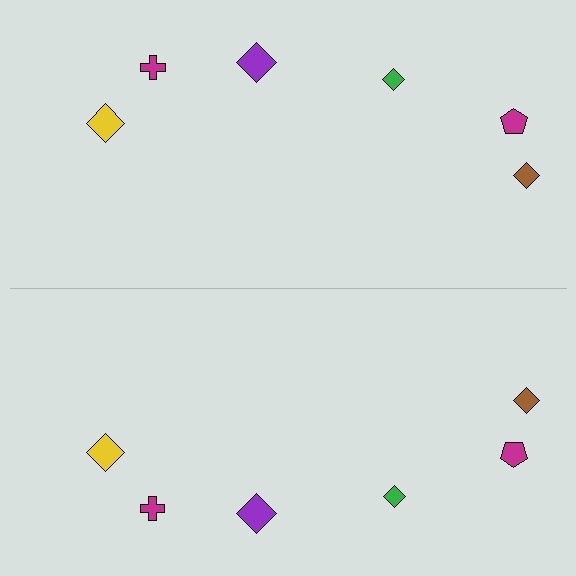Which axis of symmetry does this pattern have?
The pattern has a horizontal axis of symmetry running through the center of the image.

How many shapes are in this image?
There are 12 shapes in this image.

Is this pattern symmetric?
Yes, this pattern has bilateral (reflection) symmetry.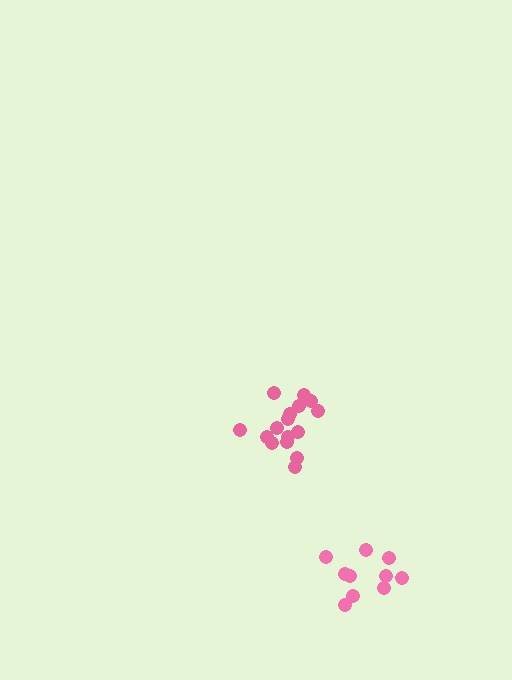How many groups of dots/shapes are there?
There are 2 groups.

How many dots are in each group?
Group 1: 16 dots, Group 2: 10 dots (26 total).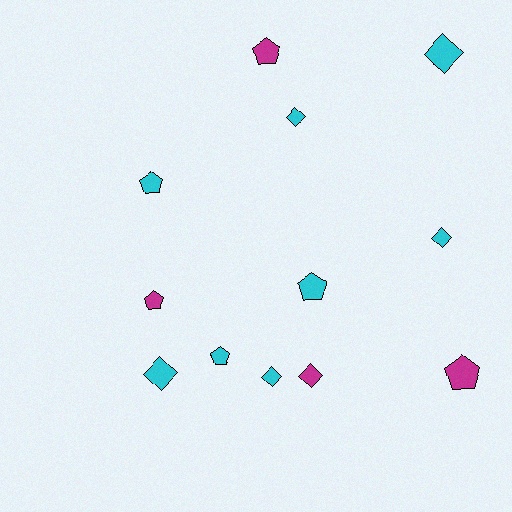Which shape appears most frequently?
Diamond, with 6 objects.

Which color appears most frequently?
Cyan, with 8 objects.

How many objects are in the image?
There are 12 objects.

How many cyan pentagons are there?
There are 3 cyan pentagons.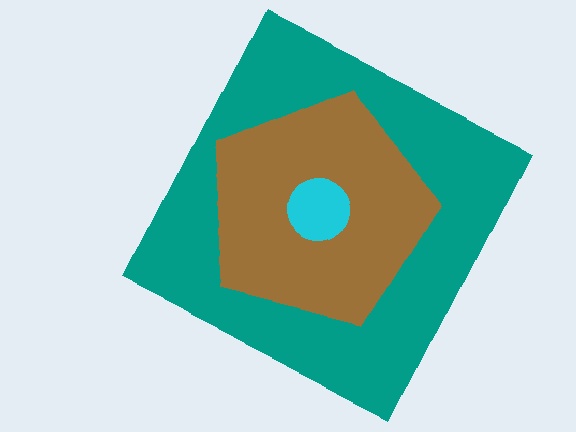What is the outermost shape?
The teal square.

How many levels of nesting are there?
3.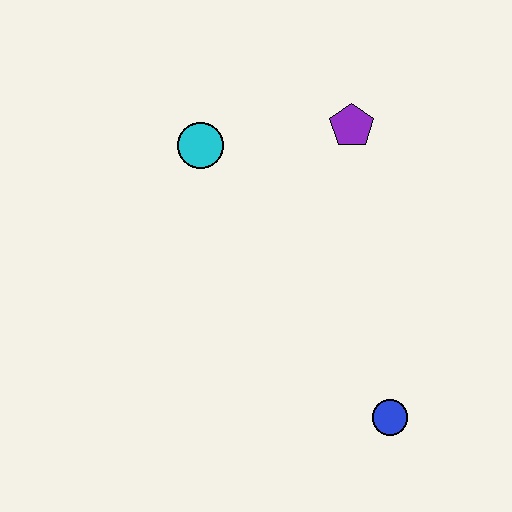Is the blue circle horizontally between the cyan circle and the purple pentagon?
No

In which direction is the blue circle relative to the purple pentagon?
The blue circle is below the purple pentagon.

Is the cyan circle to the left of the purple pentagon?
Yes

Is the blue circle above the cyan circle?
No